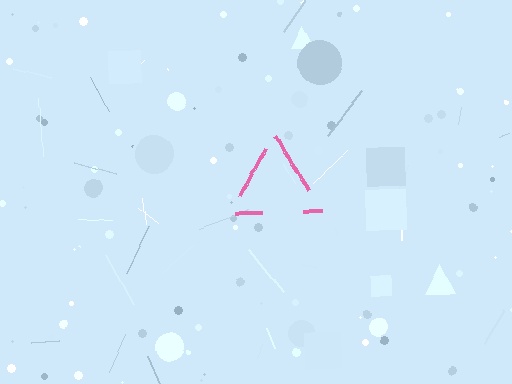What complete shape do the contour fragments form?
The contour fragments form a triangle.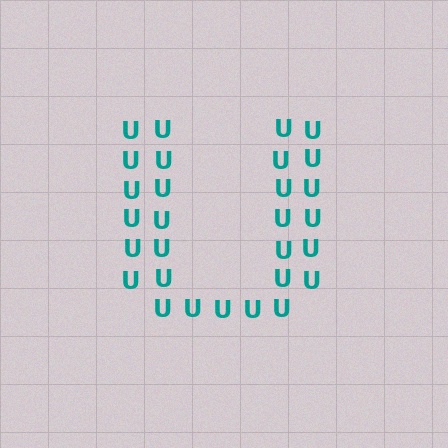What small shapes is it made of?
It is made of small letter U's.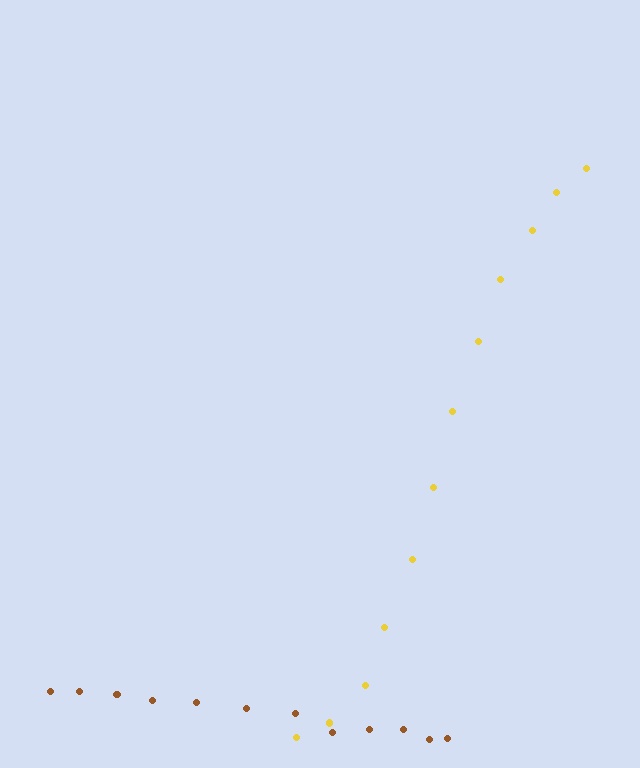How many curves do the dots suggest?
There are 2 distinct paths.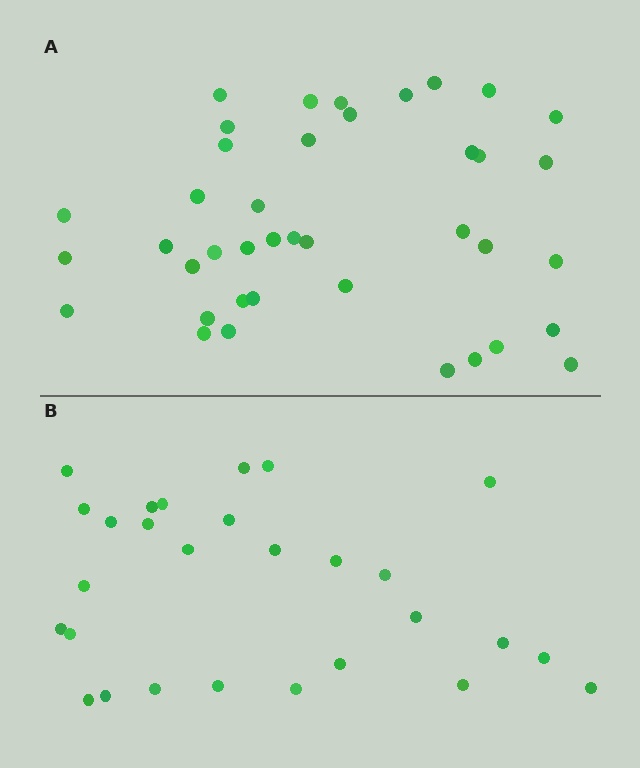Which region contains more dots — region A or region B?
Region A (the top region) has more dots.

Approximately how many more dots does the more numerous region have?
Region A has roughly 12 or so more dots than region B.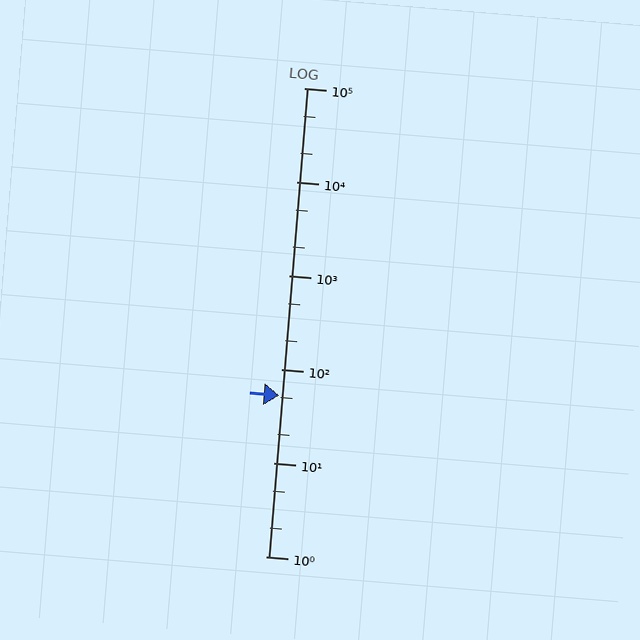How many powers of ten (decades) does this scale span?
The scale spans 5 decades, from 1 to 100000.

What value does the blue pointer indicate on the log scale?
The pointer indicates approximately 52.